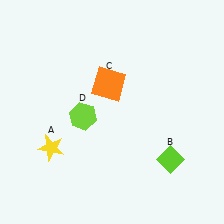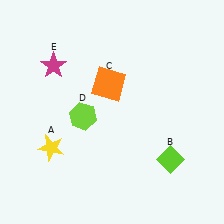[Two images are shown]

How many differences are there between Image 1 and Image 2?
There is 1 difference between the two images.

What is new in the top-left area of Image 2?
A magenta star (E) was added in the top-left area of Image 2.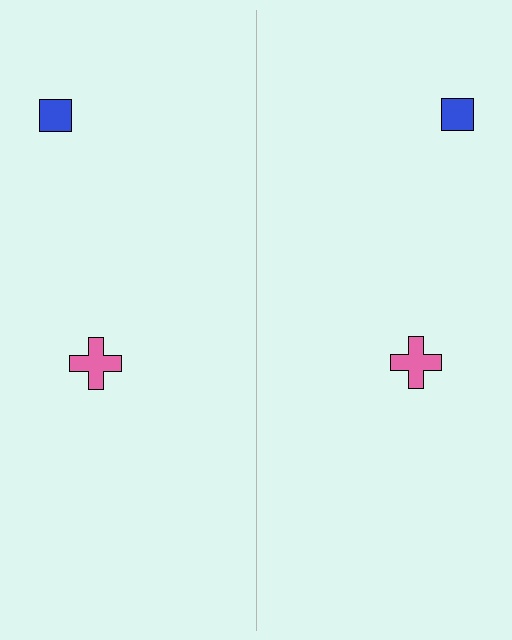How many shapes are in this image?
There are 4 shapes in this image.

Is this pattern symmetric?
Yes, this pattern has bilateral (reflection) symmetry.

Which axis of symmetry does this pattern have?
The pattern has a vertical axis of symmetry running through the center of the image.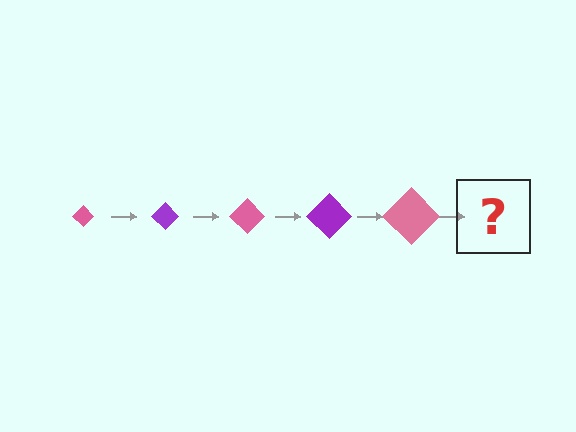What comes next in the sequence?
The next element should be a purple diamond, larger than the previous one.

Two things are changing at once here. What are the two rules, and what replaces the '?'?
The two rules are that the diamond grows larger each step and the color cycles through pink and purple. The '?' should be a purple diamond, larger than the previous one.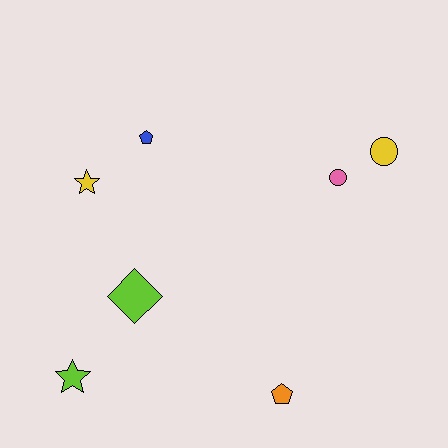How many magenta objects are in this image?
There are no magenta objects.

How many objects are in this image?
There are 7 objects.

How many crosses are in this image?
There are no crosses.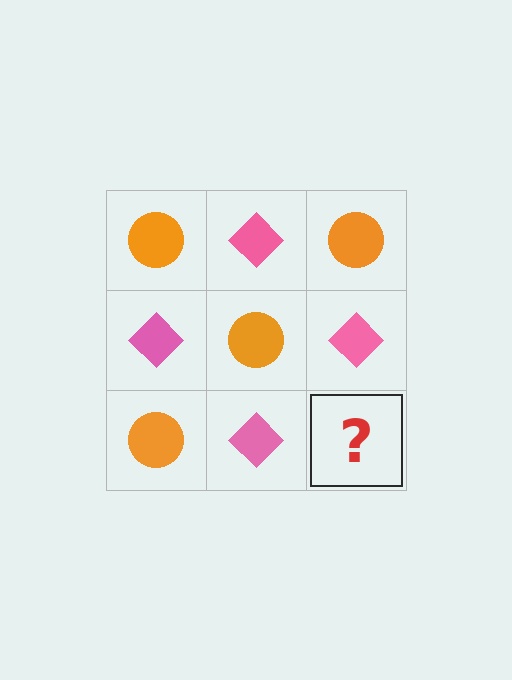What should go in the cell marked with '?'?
The missing cell should contain an orange circle.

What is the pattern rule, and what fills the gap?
The rule is that it alternates orange circle and pink diamond in a checkerboard pattern. The gap should be filled with an orange circle.